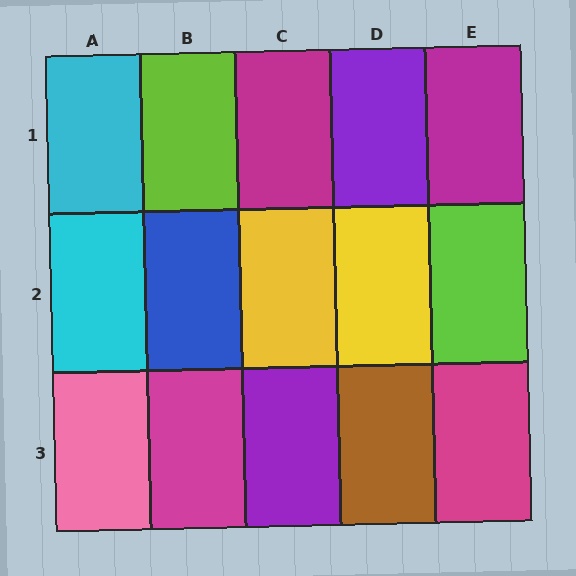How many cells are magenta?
4 cells are magenta.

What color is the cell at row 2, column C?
Yellow.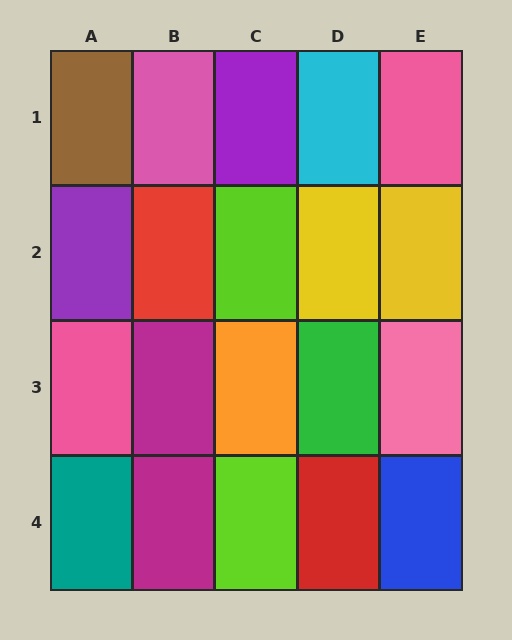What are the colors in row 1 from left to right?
Brown, pink, purple, cyan, pink.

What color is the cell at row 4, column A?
Teal.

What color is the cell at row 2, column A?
Purple.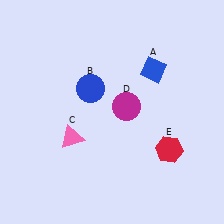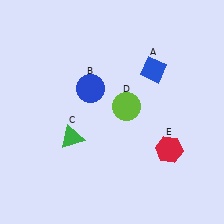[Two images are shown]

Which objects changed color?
C changed from pink to green. D changed from magenta to lime.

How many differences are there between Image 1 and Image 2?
There are 2 differences between the two images.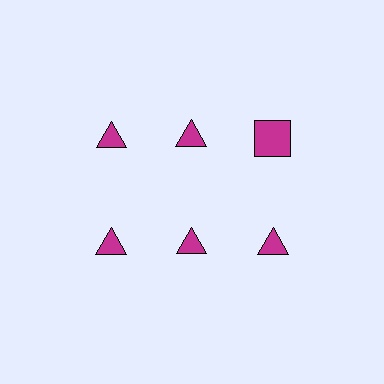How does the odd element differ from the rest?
It has a different shape: square instead of triangle.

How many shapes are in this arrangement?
There are 6 shapes arranged in a grid pattern.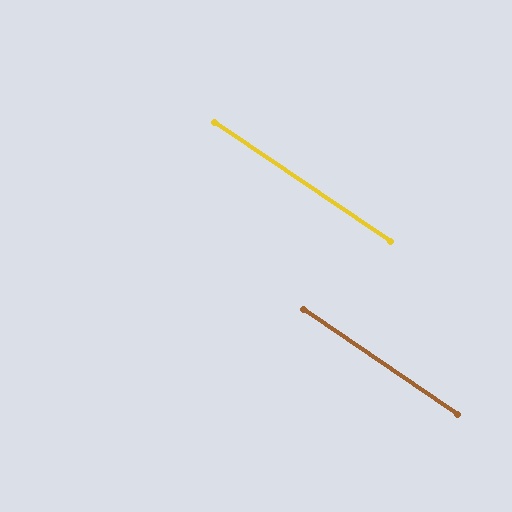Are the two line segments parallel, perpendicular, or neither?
Parallel — their directions differ by only 0.2°.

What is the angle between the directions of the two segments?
Approximately 0 degrees.